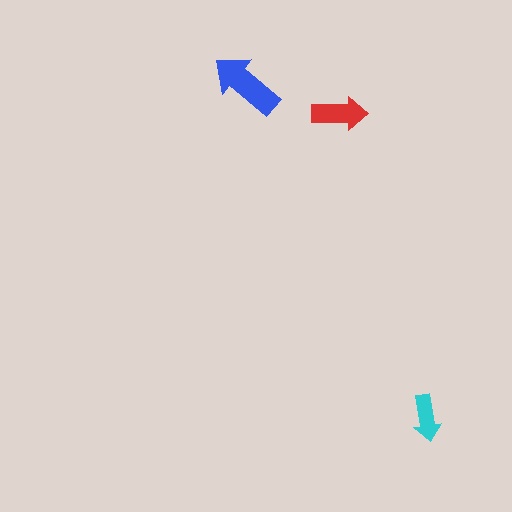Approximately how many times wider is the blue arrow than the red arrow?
About 1.5 times wider.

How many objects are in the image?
There are 3 objects in the image.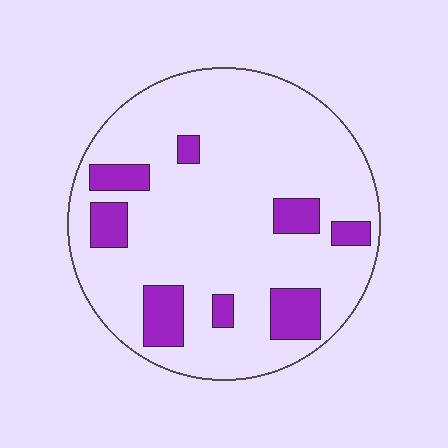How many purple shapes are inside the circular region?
8.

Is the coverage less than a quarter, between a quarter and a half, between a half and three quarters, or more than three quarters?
Less than a quarter.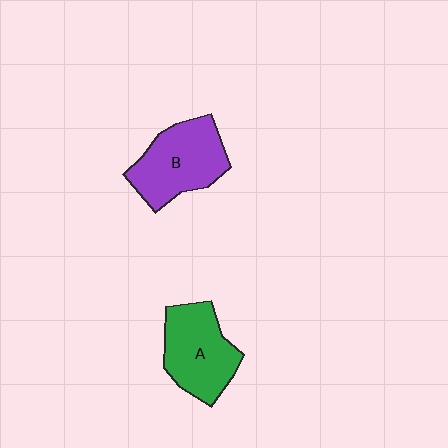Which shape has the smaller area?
Shape A (green).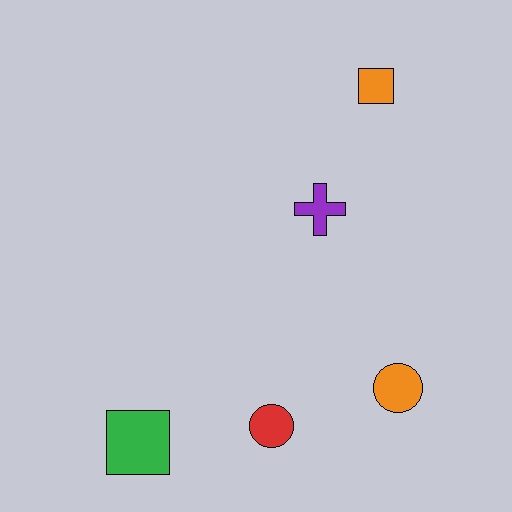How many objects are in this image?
There are 5 objects.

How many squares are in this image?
There are 2 squares.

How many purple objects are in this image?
There is 1 purple object.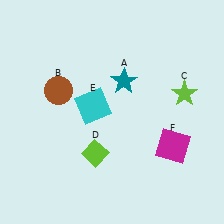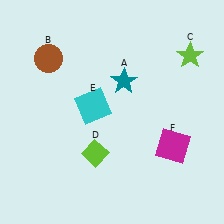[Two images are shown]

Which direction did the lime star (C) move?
The lime star (C) moved up.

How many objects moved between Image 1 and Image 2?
2 objects moved between the two images.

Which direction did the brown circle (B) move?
The brown circle (B) moved up.